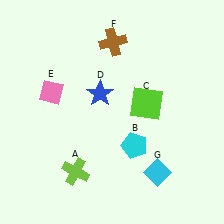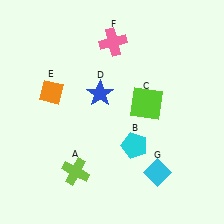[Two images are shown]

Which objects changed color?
E changed from pink to orange. F changed from brown to pink.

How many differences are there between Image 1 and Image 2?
There are 2 differences between the two images.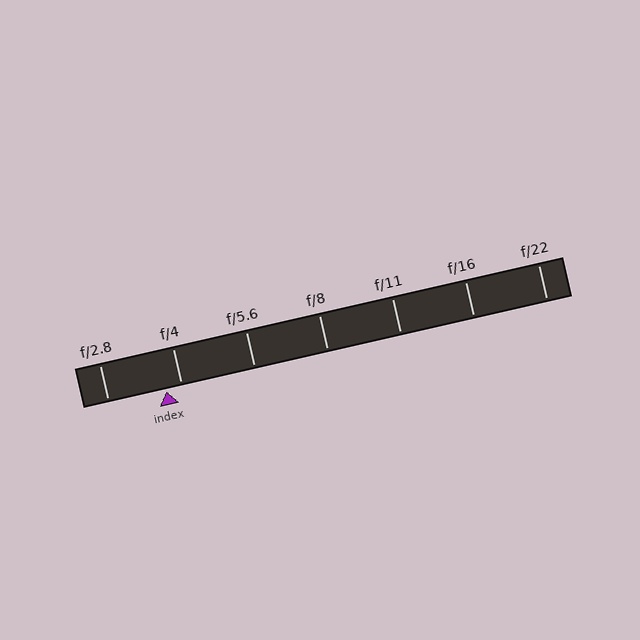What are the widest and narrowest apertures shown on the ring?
The widest aperture shown is f/2.8 and the narrowest is f/22.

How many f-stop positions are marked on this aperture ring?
There are 7 f-stop positions marked.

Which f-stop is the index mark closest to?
The index mark is closest to f/4.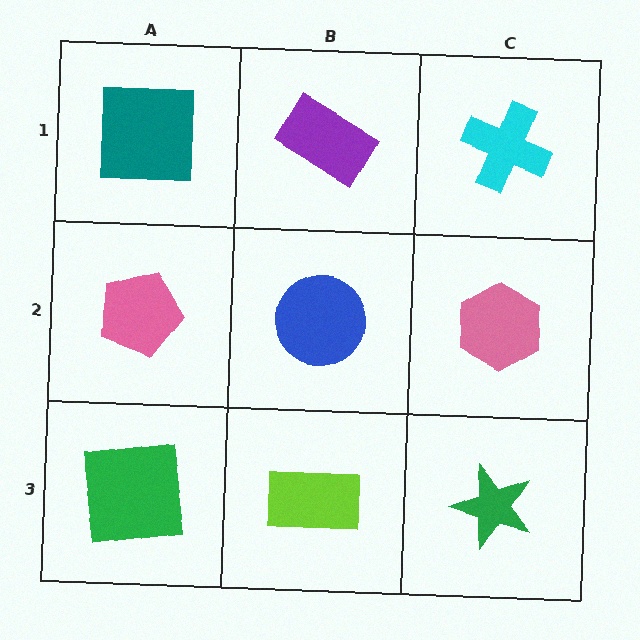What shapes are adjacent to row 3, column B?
A blue circle (row 2, column B), a green square (row 3, column A), a green star (row 3, column C).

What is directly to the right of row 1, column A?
A purple rectangle.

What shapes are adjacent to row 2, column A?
A teal square (row 1, column A), a green square (row 3, column A), a blue circle (row 2, column B).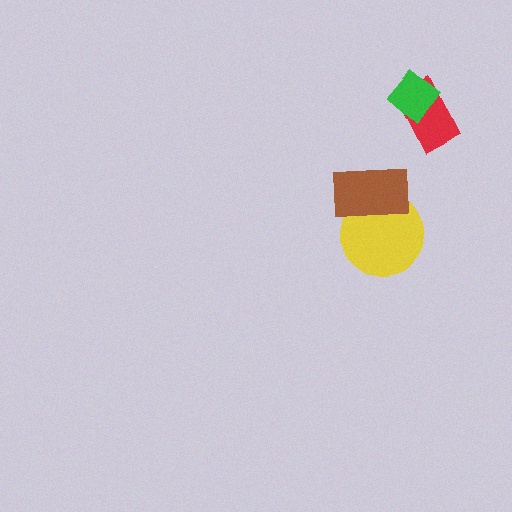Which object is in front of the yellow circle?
The brown rectangle is in front of the yellow circle.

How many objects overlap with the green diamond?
1 object overlaps with the green diamond.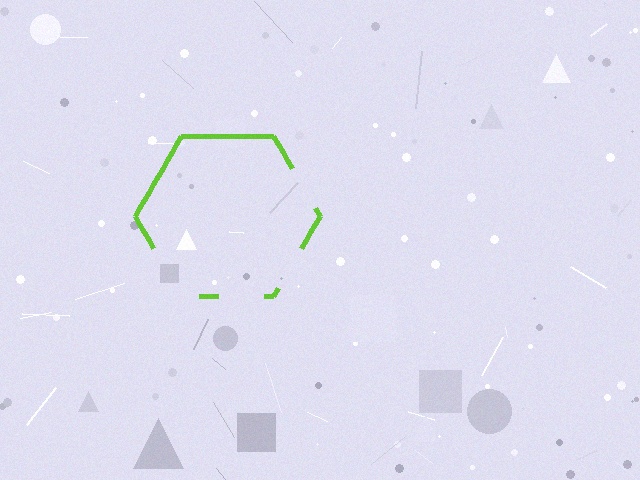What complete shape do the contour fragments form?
The contour fragments form a hexagon.